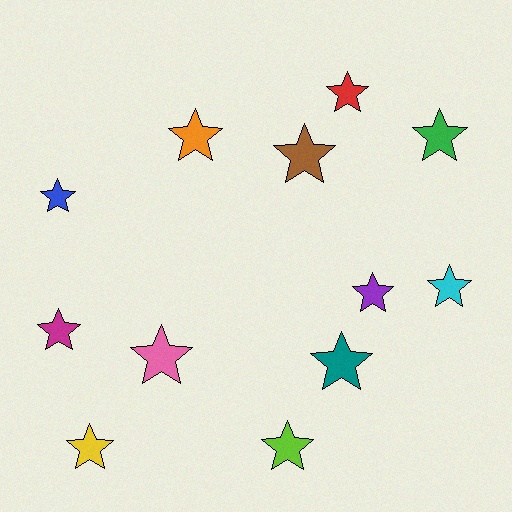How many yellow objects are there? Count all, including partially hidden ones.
There is 1 yellow object.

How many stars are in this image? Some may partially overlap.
There are 12 stars.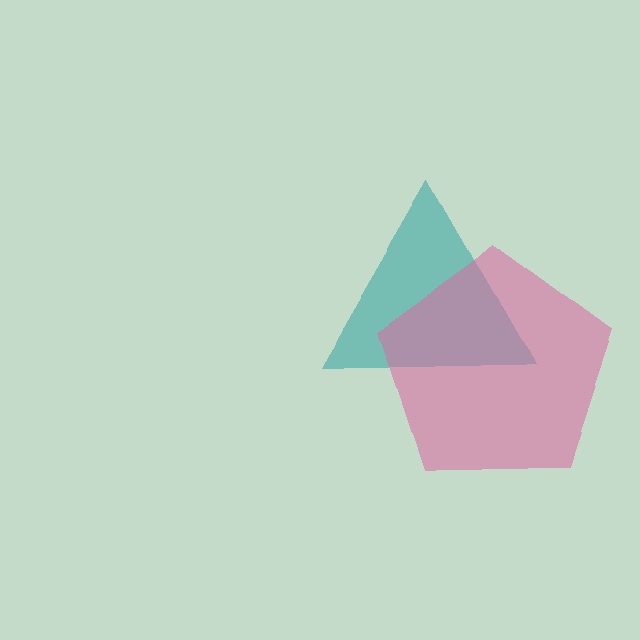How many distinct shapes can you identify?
There are 2 distinct shapes: a teal triangle, a pink pentagon.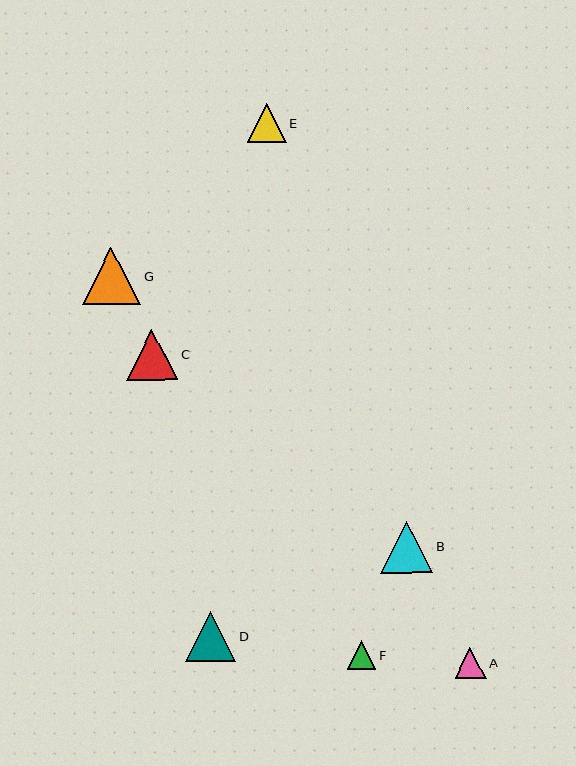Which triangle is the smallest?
Triangle F is the smallest with a size of approximately 29 pixels.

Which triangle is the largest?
Triangle G is the largest with a size of approximately 58 pixels.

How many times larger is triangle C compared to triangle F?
Triangle C is approximately 1.8 times the size of triangle F.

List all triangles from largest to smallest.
From largest to smallest: G, B, C, D, E, A, F.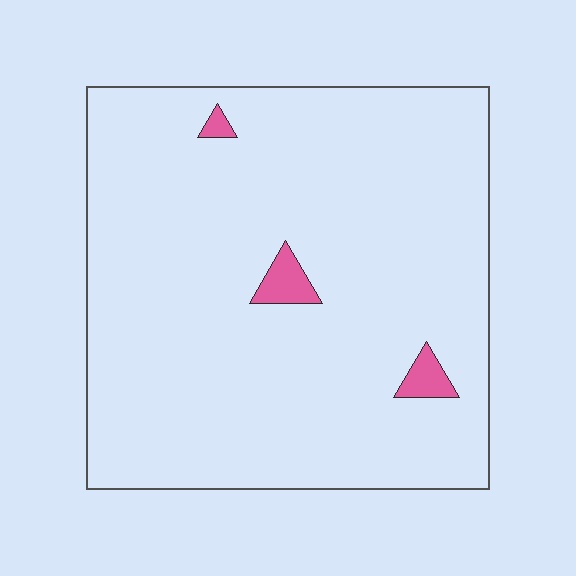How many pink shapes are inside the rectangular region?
3.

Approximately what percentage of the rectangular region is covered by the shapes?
Approximately 5%.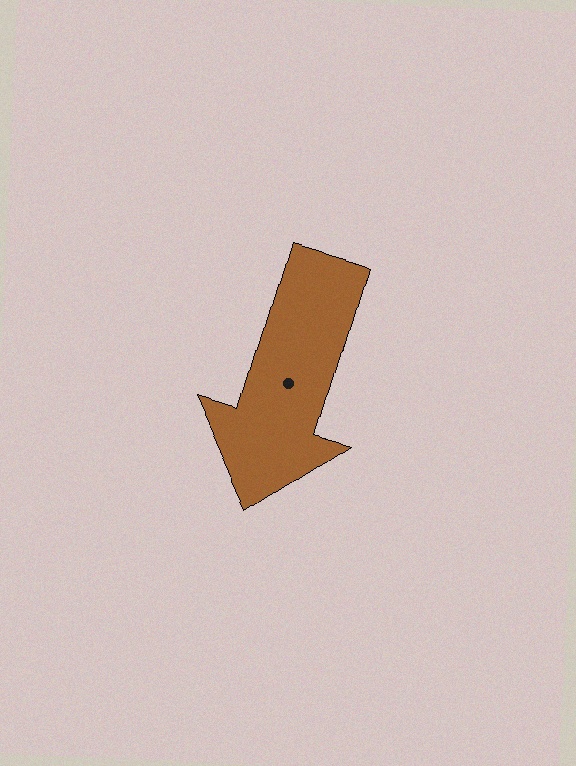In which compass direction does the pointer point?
South.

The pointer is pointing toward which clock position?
Roughly 7 o'clock.